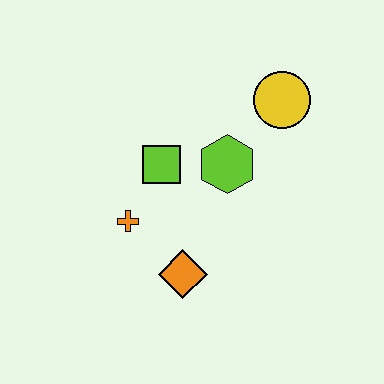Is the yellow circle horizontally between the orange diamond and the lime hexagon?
No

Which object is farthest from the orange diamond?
The yellow circle is farthest from the orange diamond.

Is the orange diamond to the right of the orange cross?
Yes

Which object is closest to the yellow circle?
The lime hexagon is closest to the yellow circle.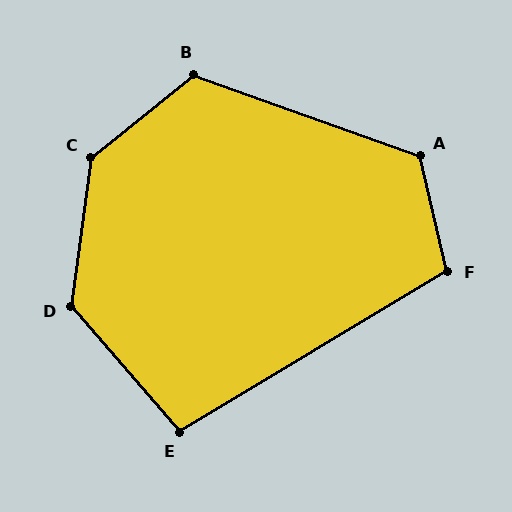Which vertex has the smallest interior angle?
E, at approximately 100 degrees.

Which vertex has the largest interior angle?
C, at approximately 137 degrees.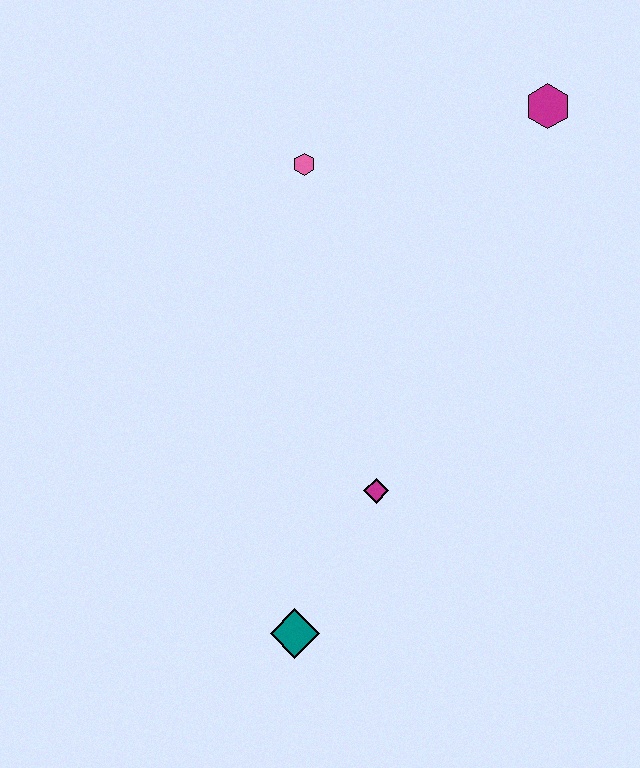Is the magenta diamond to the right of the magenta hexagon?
No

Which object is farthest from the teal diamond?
The magenta hexagon is farthest from the teal diamond.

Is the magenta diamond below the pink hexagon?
Yes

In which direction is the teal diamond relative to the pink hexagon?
The teal diamond is below the pink hexagon.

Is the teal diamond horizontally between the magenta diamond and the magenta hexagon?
No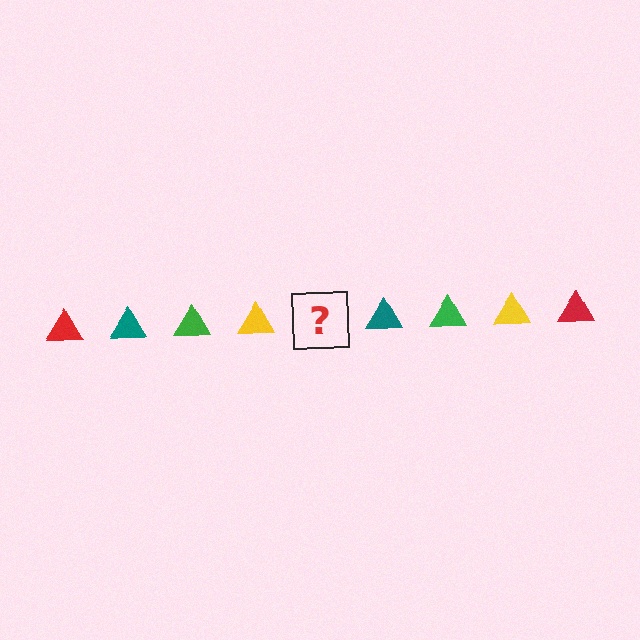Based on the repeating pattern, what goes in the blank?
The blank should be a red triangle.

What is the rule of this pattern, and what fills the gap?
The rule is that the pattern cycles through red, teal, green, yellow triangles. The gap should be filled with a red triangle.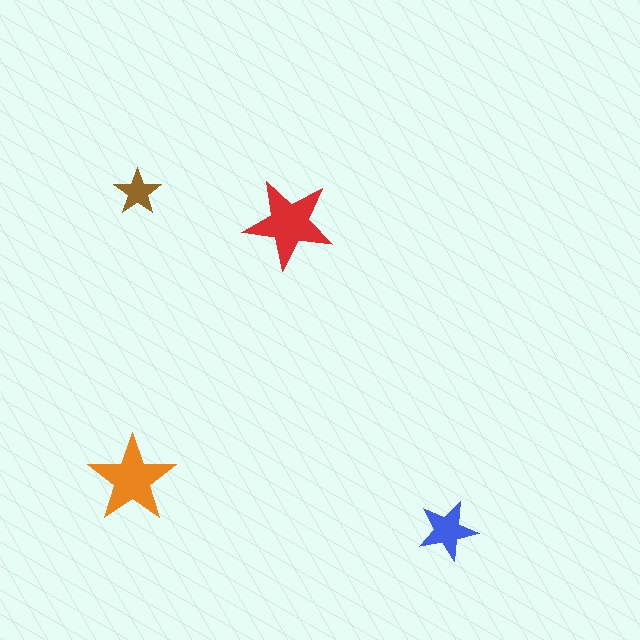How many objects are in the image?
There are 4 objects in the image.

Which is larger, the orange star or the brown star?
The orange one.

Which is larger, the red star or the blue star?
The red one.